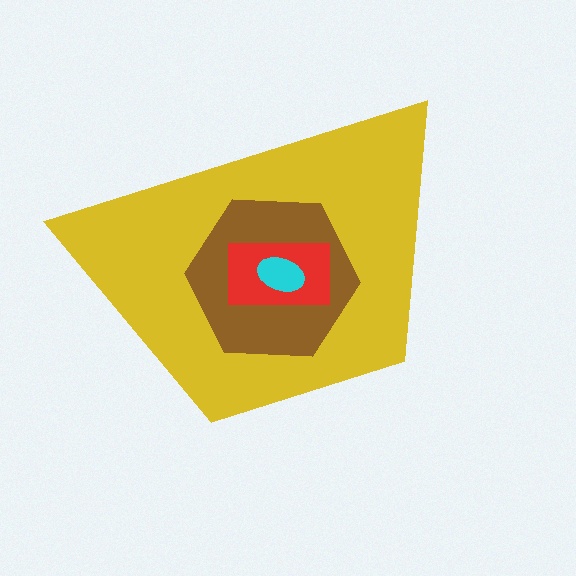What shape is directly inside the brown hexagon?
The red rectangle.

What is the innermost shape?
The cyan ellipse.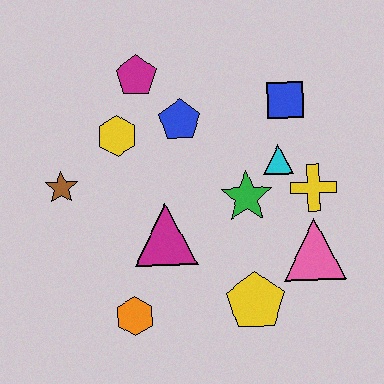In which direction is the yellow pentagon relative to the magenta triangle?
The yellow pentagon is to the right of the magenta triangle.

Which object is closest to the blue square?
The cyan triangle is closest to the blue square.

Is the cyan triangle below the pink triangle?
No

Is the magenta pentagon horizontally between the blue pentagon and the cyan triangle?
No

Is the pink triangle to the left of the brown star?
No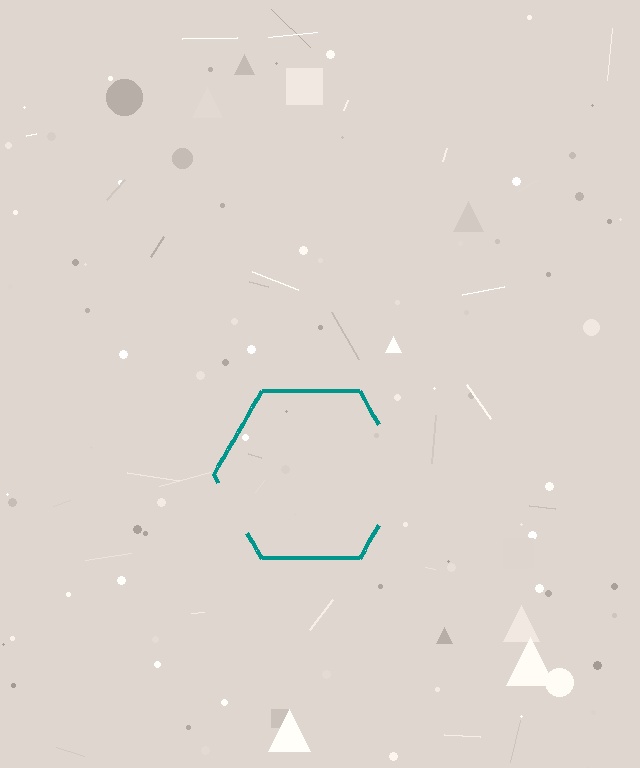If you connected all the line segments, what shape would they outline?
They would outline a hexagon.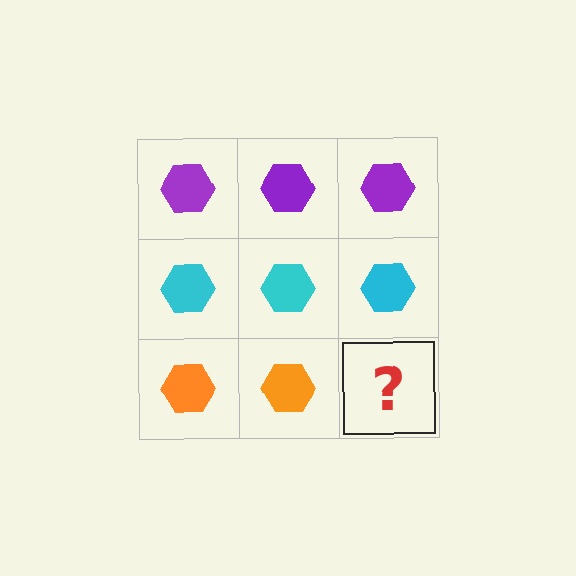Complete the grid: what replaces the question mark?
The question mark should be replaced with an orange hexagon.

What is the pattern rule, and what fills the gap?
The rule is that each row has a consistent color. The gap should be filled with an orange hexagon.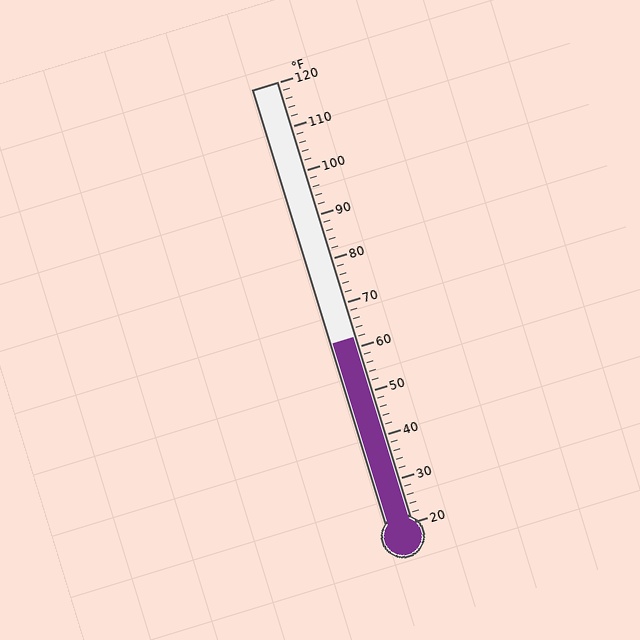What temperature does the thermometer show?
The thermometer shows approximately 62°F.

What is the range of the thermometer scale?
The thermometer scale ranges from 20°F to 120°F.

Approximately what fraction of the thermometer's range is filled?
The thermometer is filled to approximately 40% of its range.